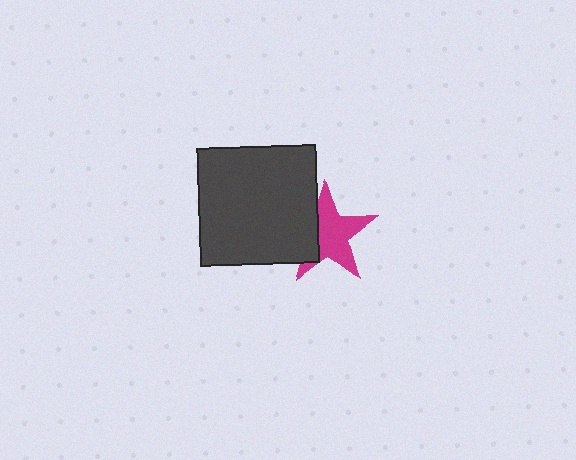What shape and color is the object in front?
The object in front is a dark gray square.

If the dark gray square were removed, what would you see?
You would see the complete magenta star.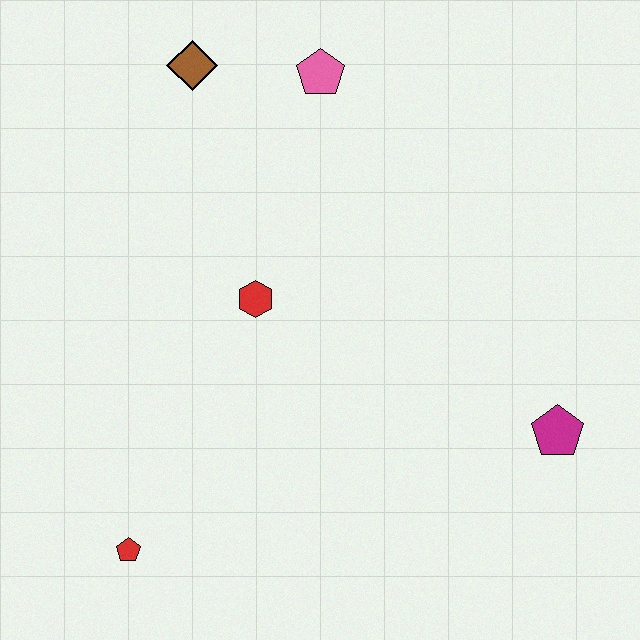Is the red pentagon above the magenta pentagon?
No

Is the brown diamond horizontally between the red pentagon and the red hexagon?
Yes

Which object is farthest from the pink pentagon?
The red pentagon is farthest from the pink pentagon.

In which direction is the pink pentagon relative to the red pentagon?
The pink pentagon is above the red pentagon.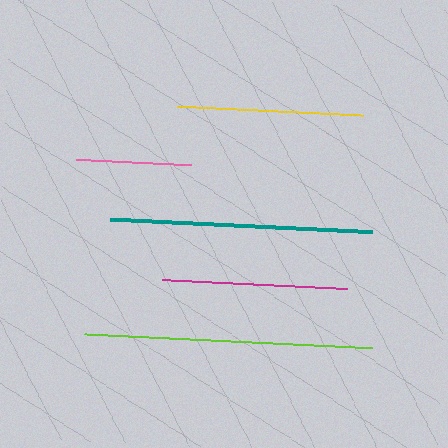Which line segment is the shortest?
The pink line is the shortest at approximately 115 pixels.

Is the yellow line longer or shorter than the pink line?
The yellow line is longer than the pink line.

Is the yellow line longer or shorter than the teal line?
The teal line is longer than the yellow line.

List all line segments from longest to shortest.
From longest to shortest: lime, teal, yellow, magenta, pink.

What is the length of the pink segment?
The pink segment is approximately 115 pixels long.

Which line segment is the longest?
The lime line is the longest at approximately 288 pixels.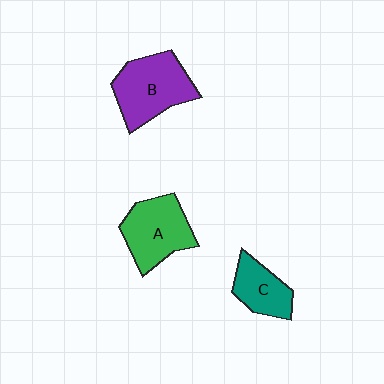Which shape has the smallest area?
Shape C (teal).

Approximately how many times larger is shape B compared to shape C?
Approximately 1.6 times.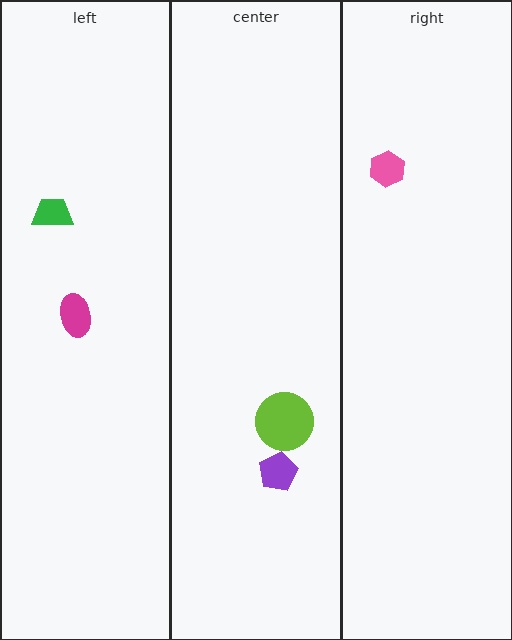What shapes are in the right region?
The pink hexagon.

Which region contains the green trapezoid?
The left region.